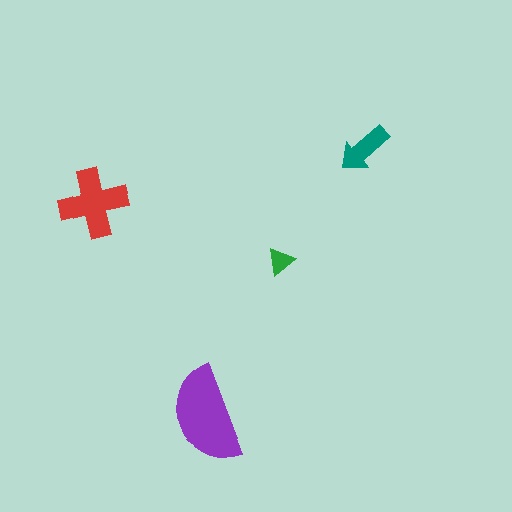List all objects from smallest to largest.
The green triangle, the teal arrow, the red cross, the purple semicircle.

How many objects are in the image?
There are 4 objects in the image.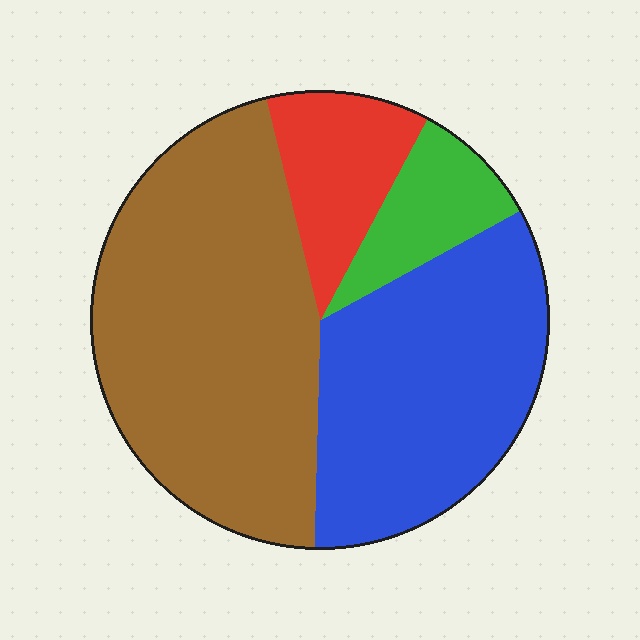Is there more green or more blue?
Blue.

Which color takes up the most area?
Brown, at roughly 45%.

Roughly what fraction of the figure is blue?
Blue covers roughly 35% of the figure.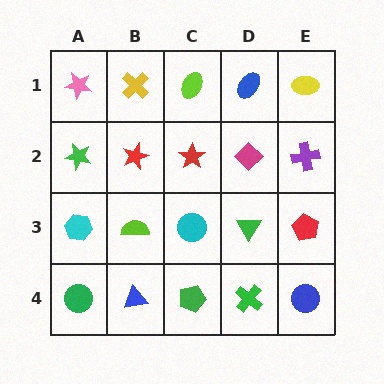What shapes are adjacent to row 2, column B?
A yellow cross (row 1, column B), a lime semicircle (row 3, column B), a green star (row 2, column A), a red star (row 2, column C).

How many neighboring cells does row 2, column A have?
3.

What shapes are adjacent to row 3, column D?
A magenta diamond (row 2, column D), a green cross (row 4, column D), a cyan circle (row 3, column C), a red pentagon (row 3, column E).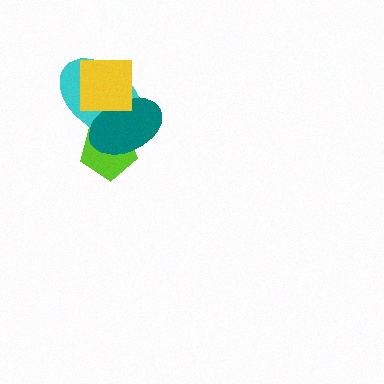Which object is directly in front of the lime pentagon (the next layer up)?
The cyan ellipse is directly in front of the lime pentagon.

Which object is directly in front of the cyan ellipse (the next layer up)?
The teal ellipse is directly in front of the cyan ellipse.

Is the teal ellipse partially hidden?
Yes, it is partially covered by another shape.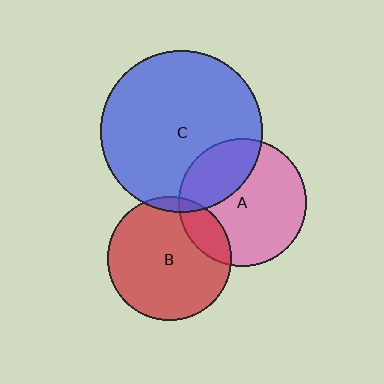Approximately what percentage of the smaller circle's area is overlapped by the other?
Approximately 5%.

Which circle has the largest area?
Circle C (blue).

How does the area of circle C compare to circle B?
Approximately 1.7 times.